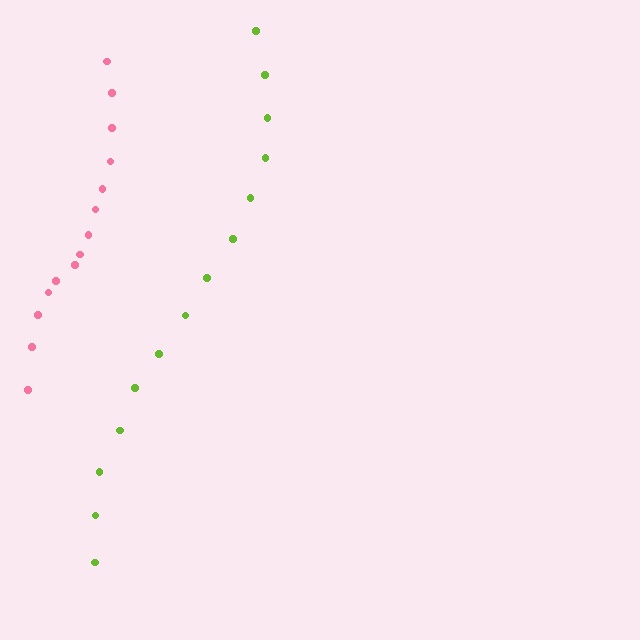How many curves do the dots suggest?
There are 2 distinct paths.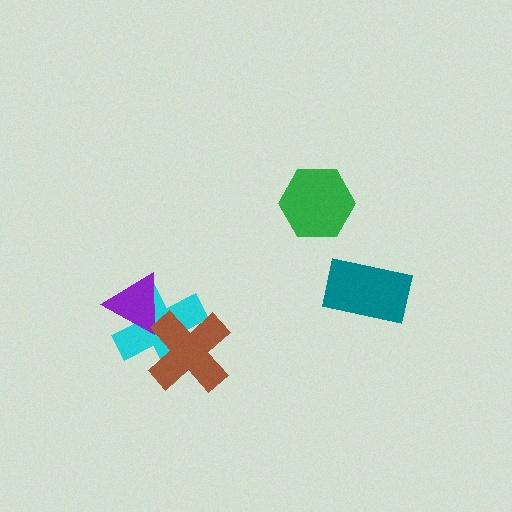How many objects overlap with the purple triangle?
2 objects overlap with the purple triangle.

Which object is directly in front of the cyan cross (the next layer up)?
The purple triangle is directly in front of the cyan cross.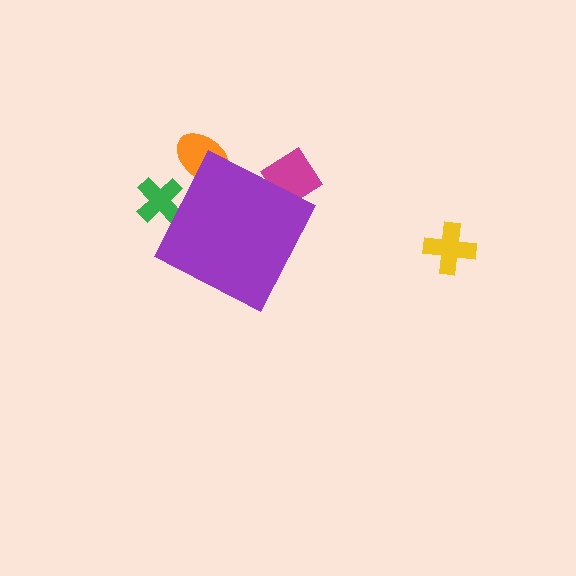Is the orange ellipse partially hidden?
Yes, the orange ellipse is partially hidden behind the purple diamond.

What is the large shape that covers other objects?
A purple diamond.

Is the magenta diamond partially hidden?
Yes, the magenta diamond is partially hidden behind the purple diamond.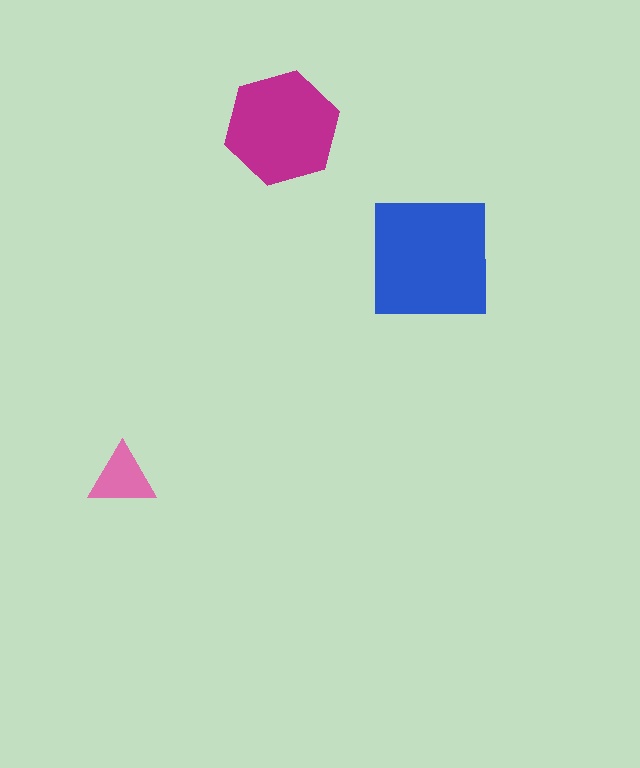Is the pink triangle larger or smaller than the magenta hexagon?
Smaller.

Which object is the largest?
The blue square.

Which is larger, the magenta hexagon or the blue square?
The blue square.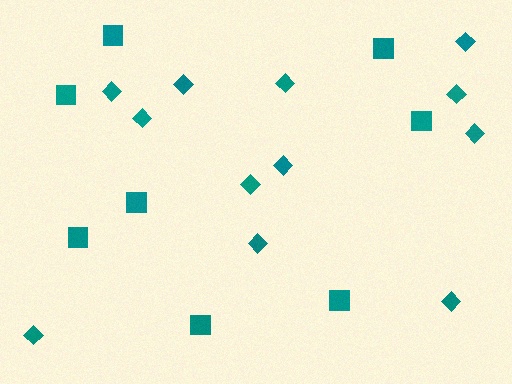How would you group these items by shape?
There are 2 groups: one group of diamonds (12) and one group of squares (8).